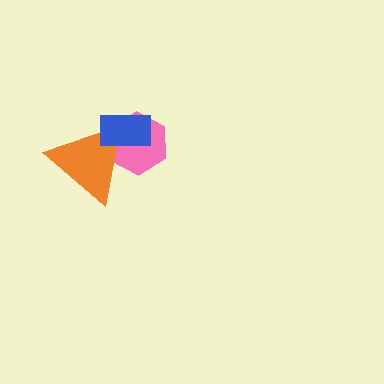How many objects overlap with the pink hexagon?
2 objects overlap with the pink hexagon.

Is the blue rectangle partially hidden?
No, no other shape covers it.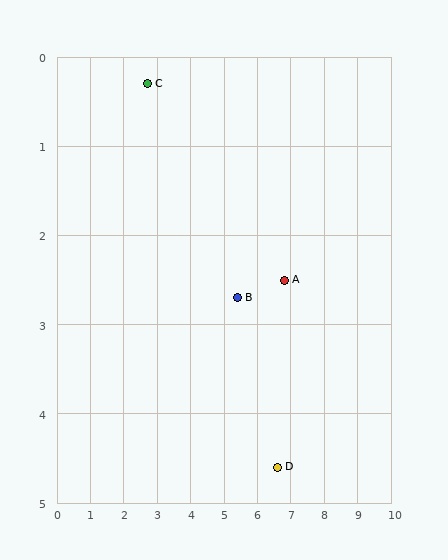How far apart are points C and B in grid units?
Points C and B are about 3.6 grid units apart.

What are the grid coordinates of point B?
Point B is at approximately (5.4, 2.7).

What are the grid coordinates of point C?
Point C is at approximately (2.7, 0.3).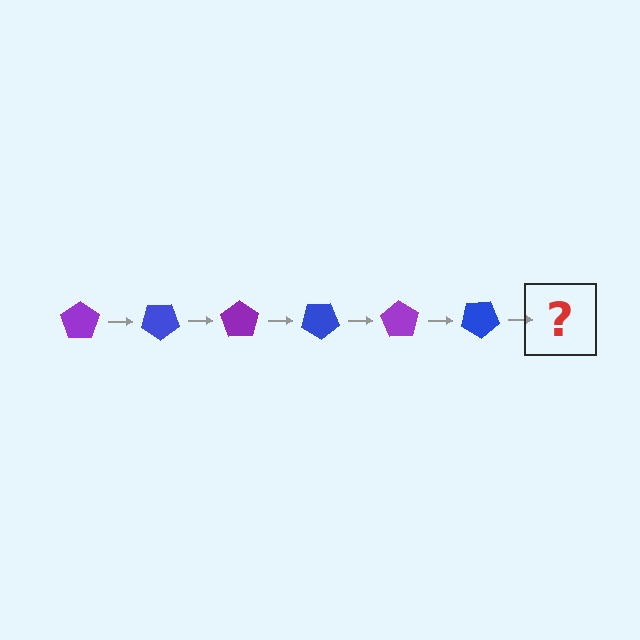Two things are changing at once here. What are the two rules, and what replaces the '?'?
The two rules are that it rotates 35 degrees each step and the color cycles through purple and blue. The '?' should be a purple pentagon, rotated 210 degrees from the start.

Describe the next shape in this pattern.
It should be a purple pentagon, rotated 210 degrees from the start.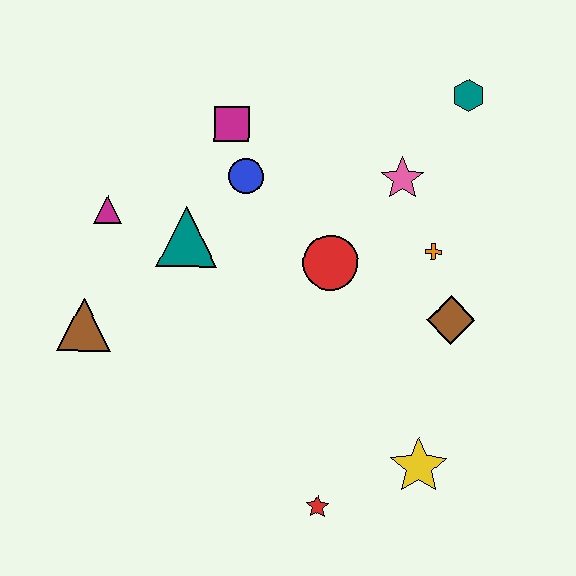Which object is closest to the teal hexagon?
The pink star is closest to the teal hexagon.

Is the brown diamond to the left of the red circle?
No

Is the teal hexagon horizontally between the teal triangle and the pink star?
No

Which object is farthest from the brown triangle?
The teal hexagon is farthest from the brown triangle.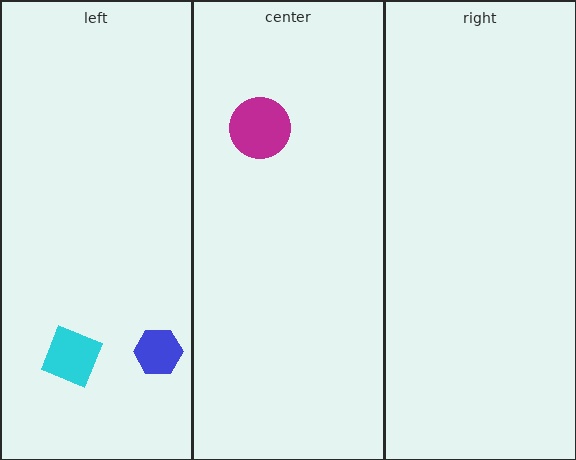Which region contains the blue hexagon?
The left region.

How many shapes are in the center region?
1.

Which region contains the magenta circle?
The center region.